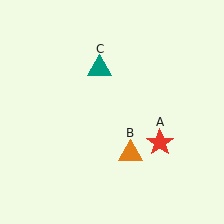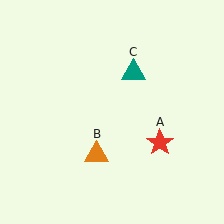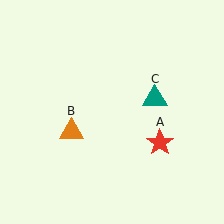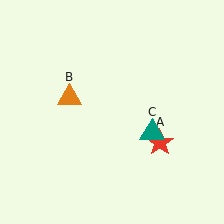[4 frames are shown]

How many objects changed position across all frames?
2 objects changed position: orange triangle (object B), teal triangle (object C).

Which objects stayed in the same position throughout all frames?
Red star (object A) remained stationary.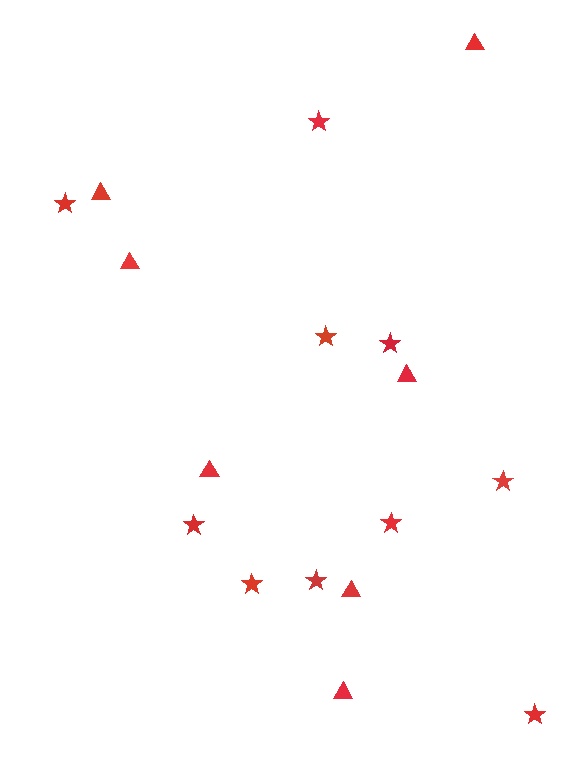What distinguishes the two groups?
There are 2 groups: one group of stars (10) and one group of triangles (7).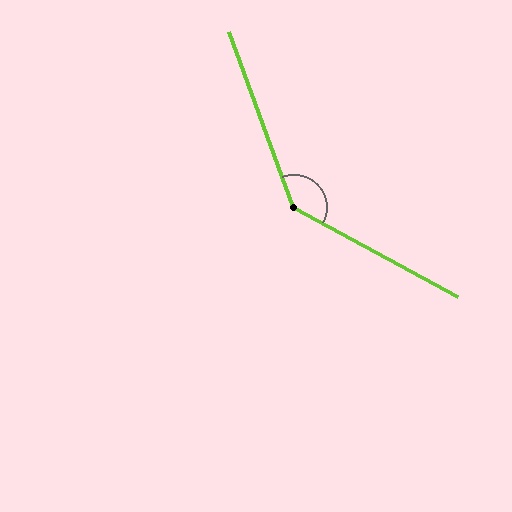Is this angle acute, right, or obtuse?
It is obtuse.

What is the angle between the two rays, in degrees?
Approximately 139 degrees.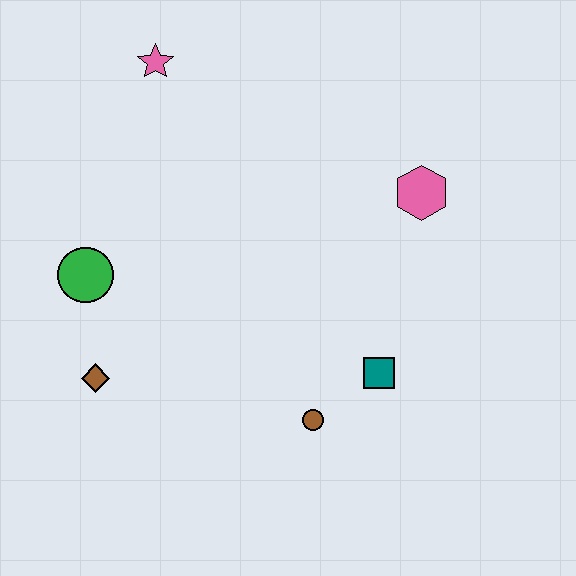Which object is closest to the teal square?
The brown circle is closest to the teal square.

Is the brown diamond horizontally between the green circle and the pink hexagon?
Yes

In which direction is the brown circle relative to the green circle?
The brown circle is to the right of the green circle.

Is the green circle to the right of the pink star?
No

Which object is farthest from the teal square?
The pink star is farthest from the teal square.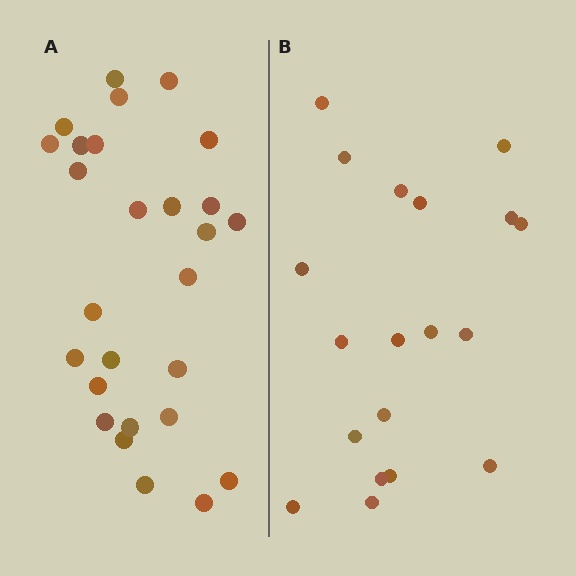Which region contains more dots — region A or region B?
Region A (the left region) has more dots.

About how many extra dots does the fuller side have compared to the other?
Region A has roughly 8 or so more dots than region B.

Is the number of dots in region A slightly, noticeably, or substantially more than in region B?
Region A has noticeably more, but not dramatically so. The ratio is roughly 1.4 to 1.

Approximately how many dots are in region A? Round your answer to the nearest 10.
About 30 dots. (The exact count is 27, which rounds to 30.)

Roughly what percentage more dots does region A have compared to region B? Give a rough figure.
About 40% more.